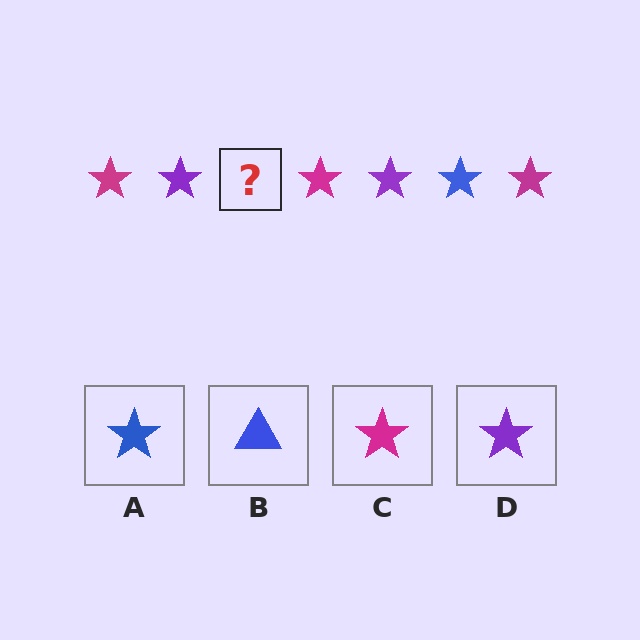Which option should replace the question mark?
Option A.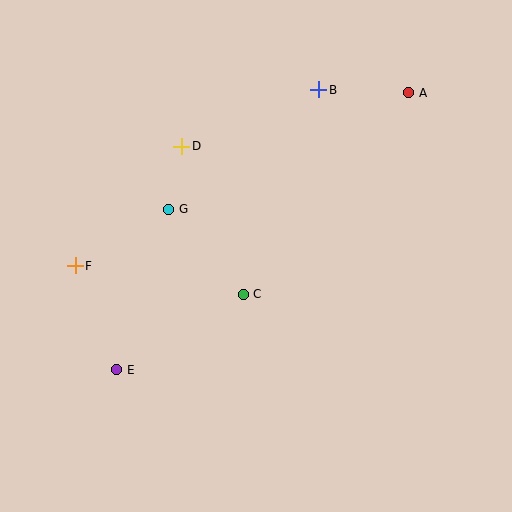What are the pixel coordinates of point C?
Point C is at (243, 294).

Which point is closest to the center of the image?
Point C at (243, 294) is closest to the center.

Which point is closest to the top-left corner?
Point D is closest to the top-left corner.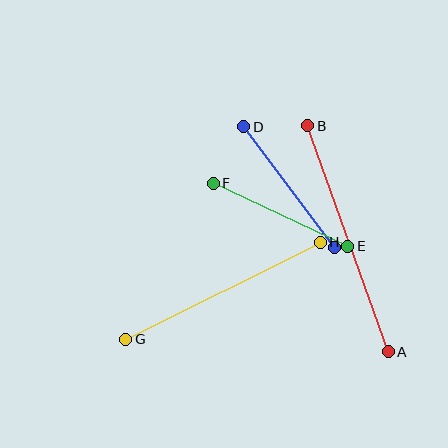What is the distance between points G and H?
The distance is approximately 217 pixels.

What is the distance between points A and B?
The distance is approximately 240 pixels.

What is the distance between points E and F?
The distance is approximately 148 pixels.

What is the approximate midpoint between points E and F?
The midpoint is at approximately (280, 215) pixels.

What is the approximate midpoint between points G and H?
The midpoint is at approximately (223, 291) pixels.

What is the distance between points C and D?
The distance is approximately 151 pixels.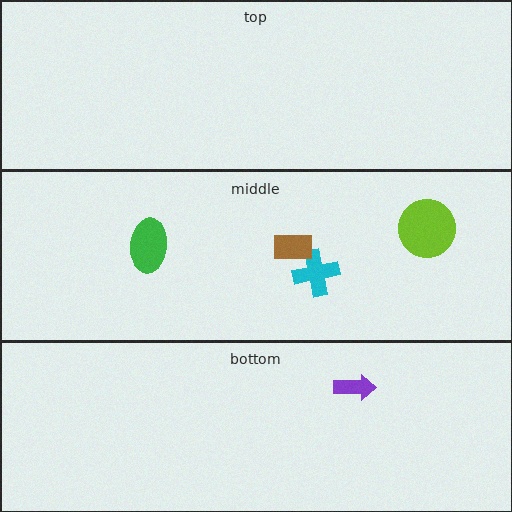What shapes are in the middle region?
The cyan cross, the green ellipse, the brown rectangle, the lime circle.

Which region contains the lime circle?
The middle region.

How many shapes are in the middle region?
4.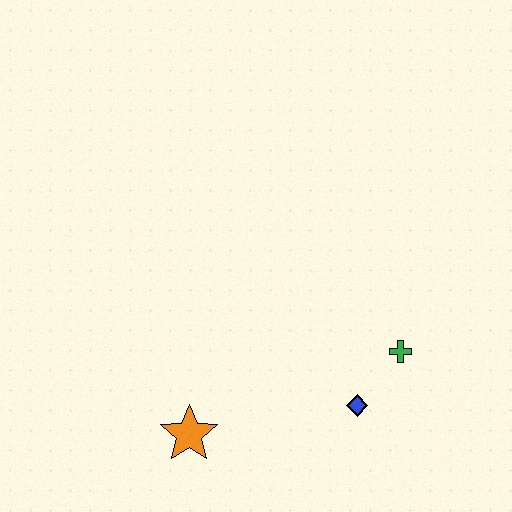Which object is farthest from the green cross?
The orange star is farthest from the green cross.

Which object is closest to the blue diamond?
The green cross is closest to the blue diamond.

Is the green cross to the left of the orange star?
No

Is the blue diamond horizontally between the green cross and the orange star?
Yes